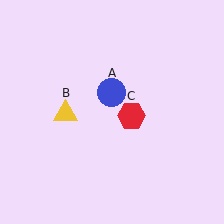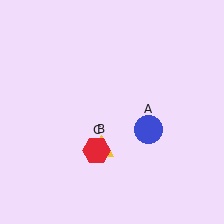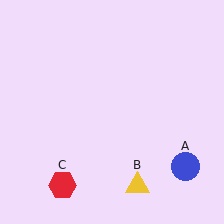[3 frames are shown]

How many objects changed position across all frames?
3 objects changed position: blue circle (object A), yellow triangle (object B), red hexagon (object C).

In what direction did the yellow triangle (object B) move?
The yellow triangle (object B) moved down and to the right.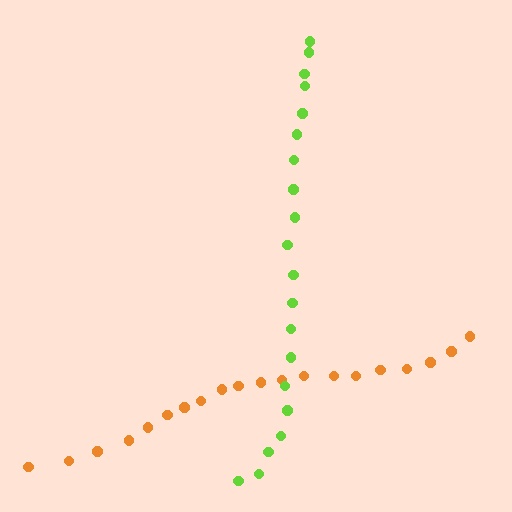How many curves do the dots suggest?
There are 2 distinct paths.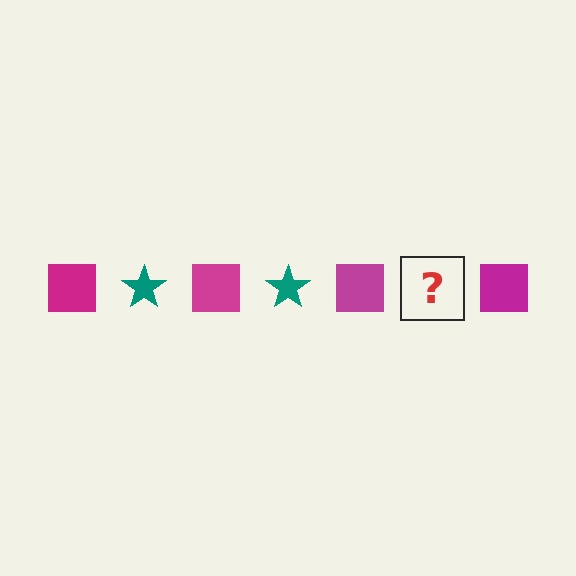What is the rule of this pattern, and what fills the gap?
The rule is that the pattern alternates between magenta square and teal star. The gap should be filled with a teal star.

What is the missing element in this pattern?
The missing element is a teal star.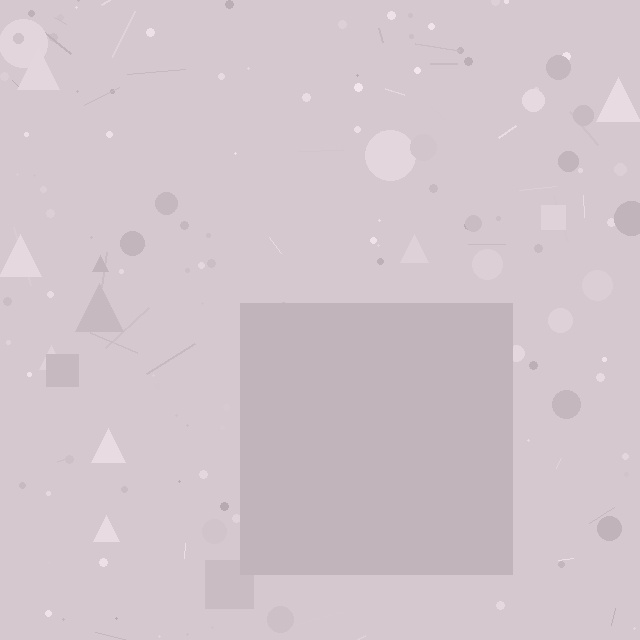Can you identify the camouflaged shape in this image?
The camouflaged shape is a square.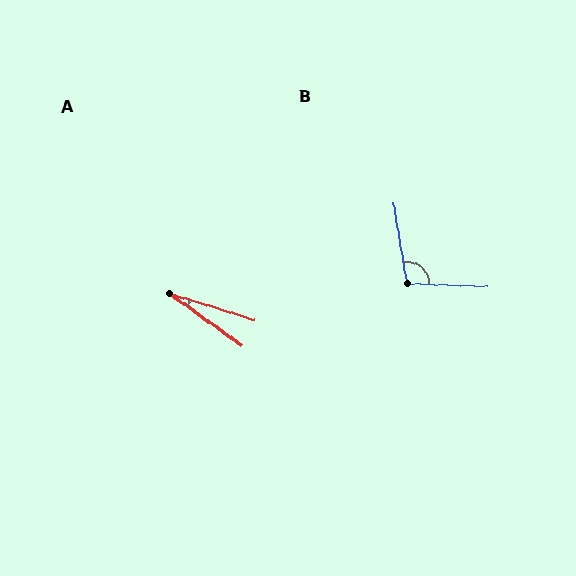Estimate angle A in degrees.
Approximately 18 degrees.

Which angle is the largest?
B, at approximately 102 degrees.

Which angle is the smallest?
A, at approximately 18 degrees.